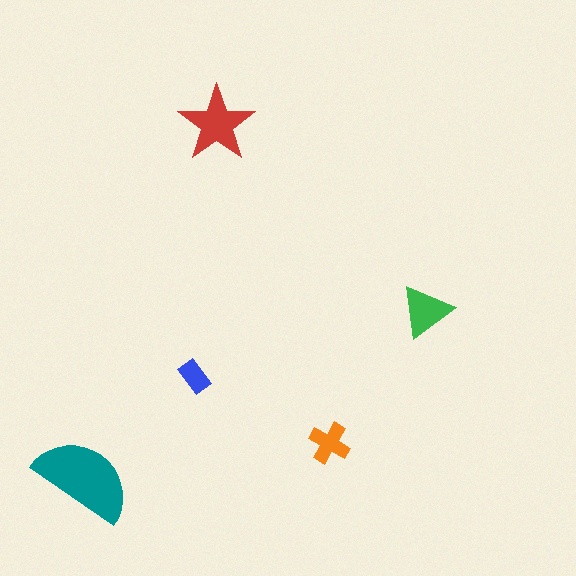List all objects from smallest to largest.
The blue rectangle, the orange cross, the green triangle, the red star, the teal semicircle.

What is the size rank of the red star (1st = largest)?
2nd.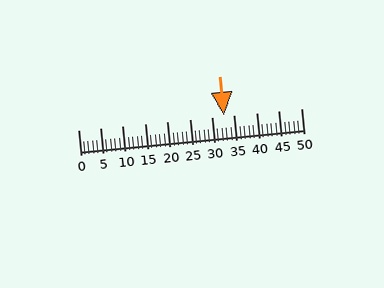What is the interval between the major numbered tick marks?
The major tick marks are spaced 5 units apart.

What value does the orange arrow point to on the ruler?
The orange arrow points to approximately 33.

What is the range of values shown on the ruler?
The ruler shows values from 0 to 50.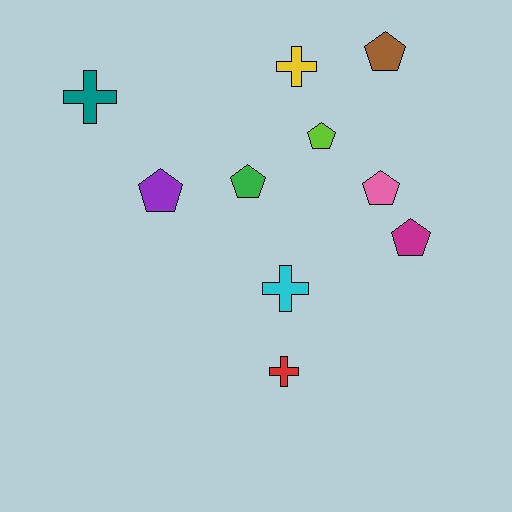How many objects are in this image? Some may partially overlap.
There are 10 objects.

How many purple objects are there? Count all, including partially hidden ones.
There is 1 purple object.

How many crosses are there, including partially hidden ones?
There are 4 crosses.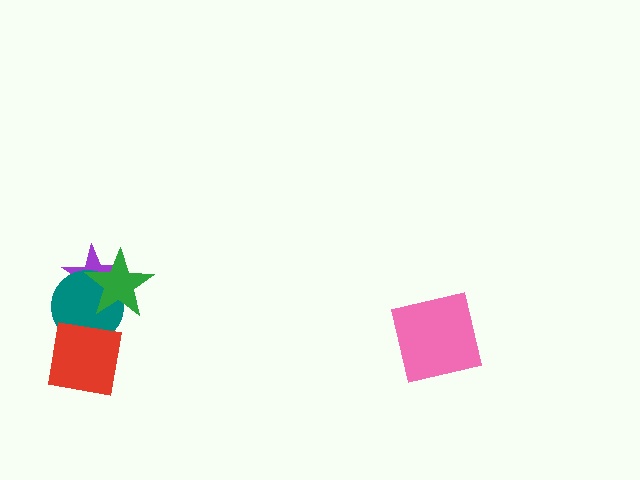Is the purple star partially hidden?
Yes, it is partially covered by another shape.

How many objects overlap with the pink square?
0 objects overlap with the pink square.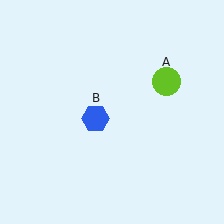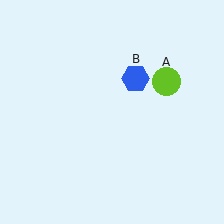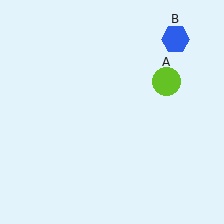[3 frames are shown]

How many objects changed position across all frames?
1 object changed position: blue hexagon (object B).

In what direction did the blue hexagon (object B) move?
The blue hexagon (object B) moved up and to the right.